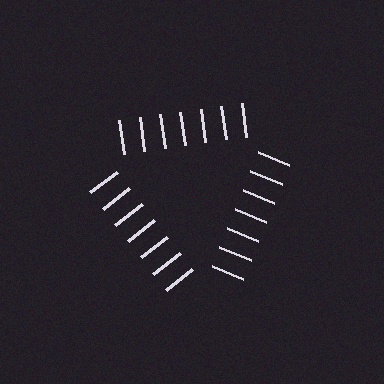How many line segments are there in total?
21 — 7 along each of the 3 edges.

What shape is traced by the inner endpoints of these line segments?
An illusory triangle — the line segments terminate on its edges but no continuous stroke is drawn.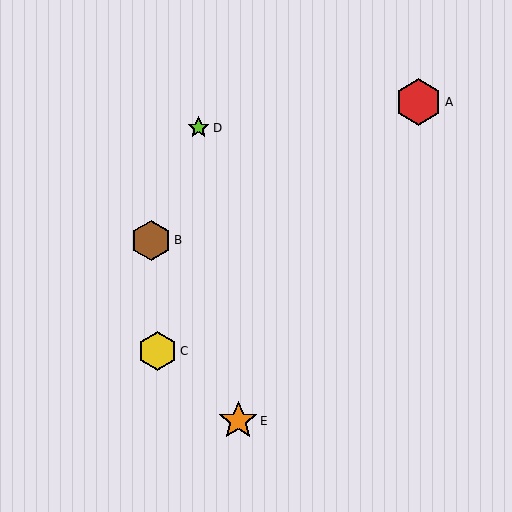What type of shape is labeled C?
Shape C is a yellow hexagon.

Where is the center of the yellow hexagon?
The center of the yellow hexagon is at (158, 351).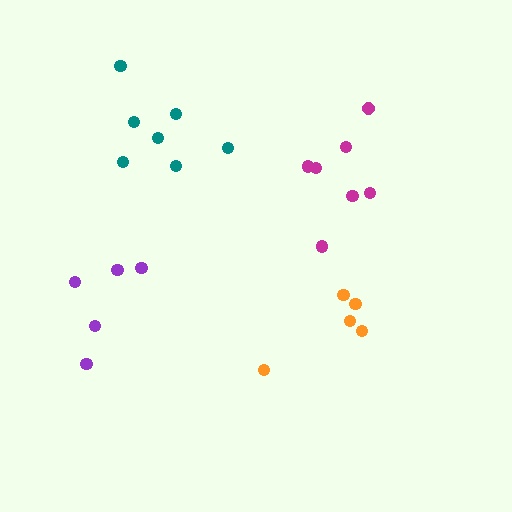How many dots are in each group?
Group 1: 5 dots, Group 2: 7 dots, Group 3: 5 dots, Group 4: 7 dots (24 total).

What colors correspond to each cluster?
The clusters are colored: purple, teal, orange, magenta.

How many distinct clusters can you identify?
There are 4 distinct clusters.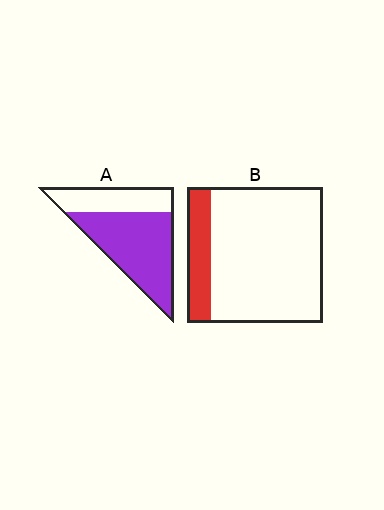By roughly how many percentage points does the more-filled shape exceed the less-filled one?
By roughly 50 percentage points (A over B).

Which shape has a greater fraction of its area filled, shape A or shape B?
Shape A.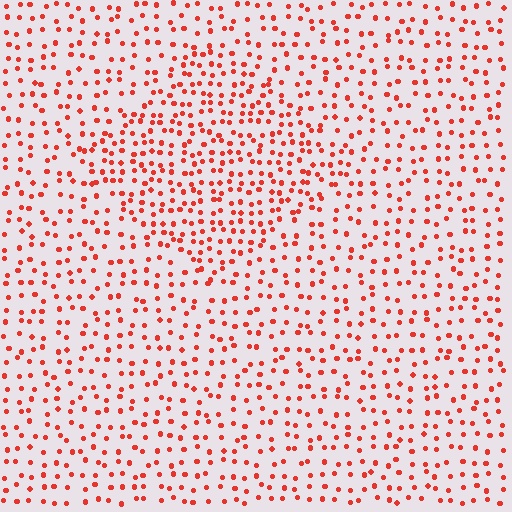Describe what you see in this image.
The image contains small red elements arranged at two different densities. A diamond-shaped region is visible where the elements are more densely packed than the surrounding area.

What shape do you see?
I see a diamond.